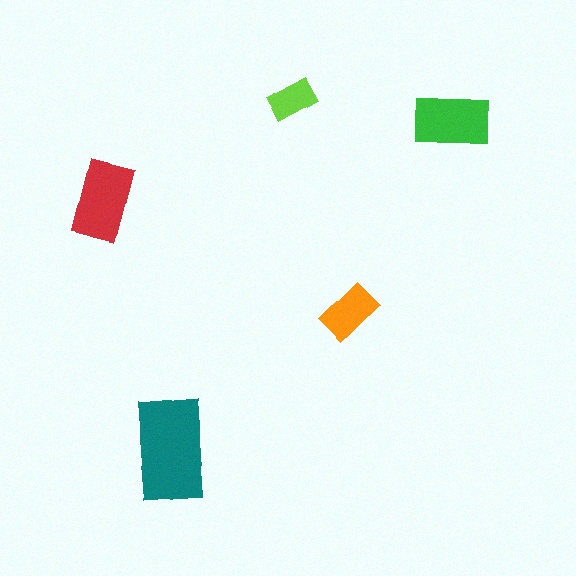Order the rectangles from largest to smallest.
the teal one, the red one, the green one, the orange one, the lime one.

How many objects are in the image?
There are 5 objects in the image.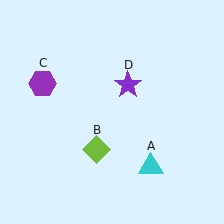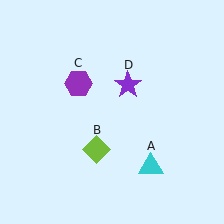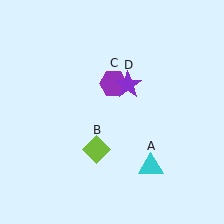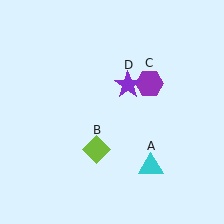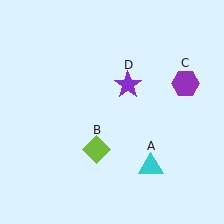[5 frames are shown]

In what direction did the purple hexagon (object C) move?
The purple hexagon (object C) moved right.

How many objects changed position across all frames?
1 object changed position: purple hexagon (object C).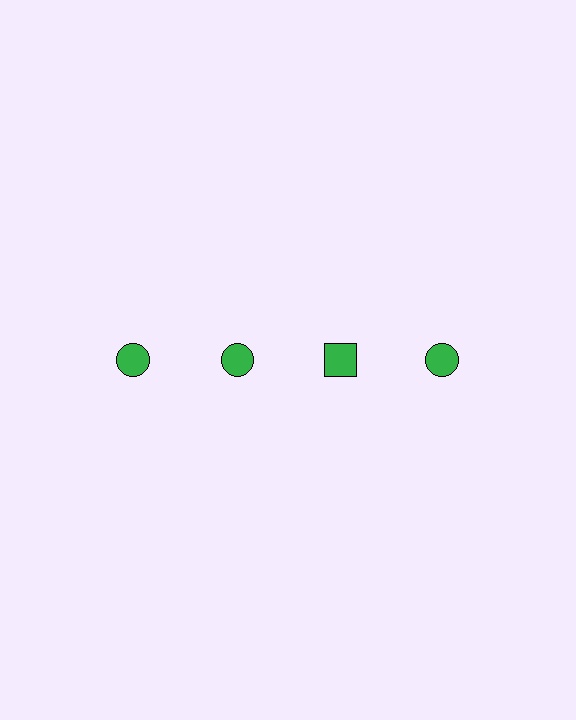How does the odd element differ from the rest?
It has a different shape: square instead of circle.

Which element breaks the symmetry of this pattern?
The green square in the top row, center column breaks the symmetry. All other shapes are green circles.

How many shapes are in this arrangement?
There are 4 shapes arranged in a grid pattern.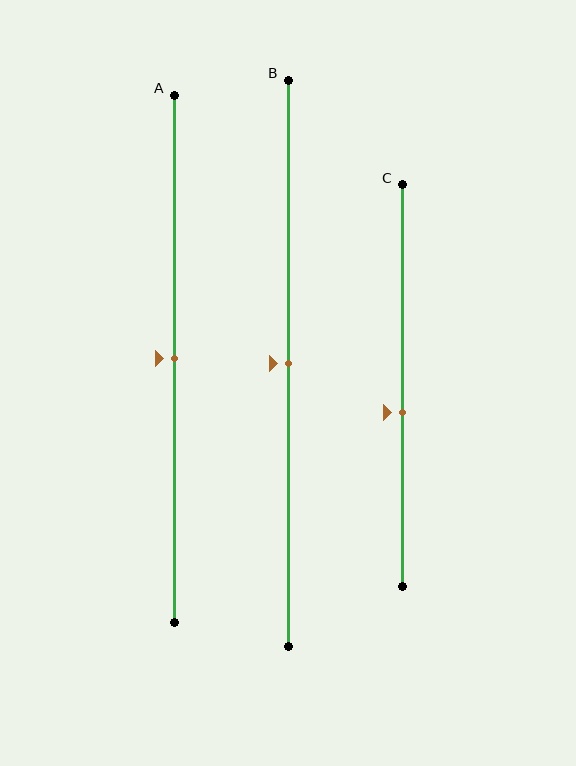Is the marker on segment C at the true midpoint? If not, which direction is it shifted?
No, the marker on segment C is shifted downward by about 7% of the segment length.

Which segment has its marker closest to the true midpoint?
Segment A has its marker closest to the true midpoint.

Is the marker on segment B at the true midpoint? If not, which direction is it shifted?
Yes, the marker on segment B is at the true midpoint.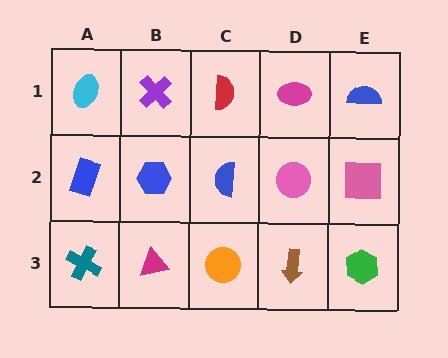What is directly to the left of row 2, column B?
A blue rectangle.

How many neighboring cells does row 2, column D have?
4.